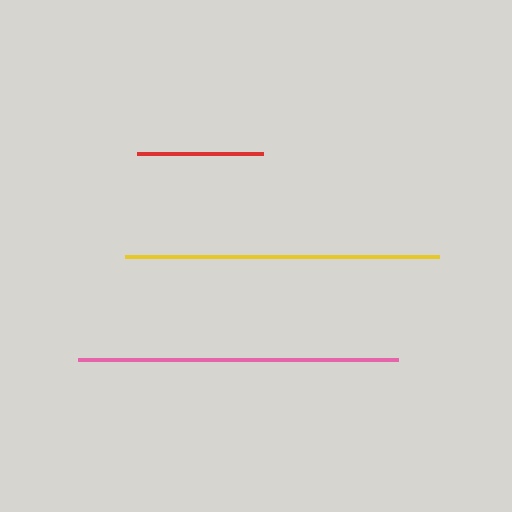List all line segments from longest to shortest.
From longest to shortest: pink, yellow, red.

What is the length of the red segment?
The red segment is approximately 126 pixels long.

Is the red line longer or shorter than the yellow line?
The yellow line is longer than the red line.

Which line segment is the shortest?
The red line is the shortest at approximately 126 pixels.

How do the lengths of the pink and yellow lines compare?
The pink and yellow lines are approximately the same length.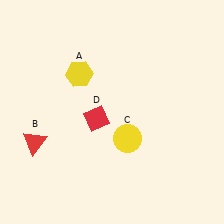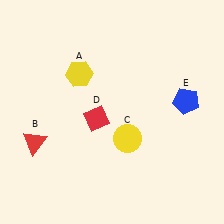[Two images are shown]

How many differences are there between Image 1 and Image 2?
There is 1 difference between the two images.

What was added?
A blue pentagon (E) was added in Image 2.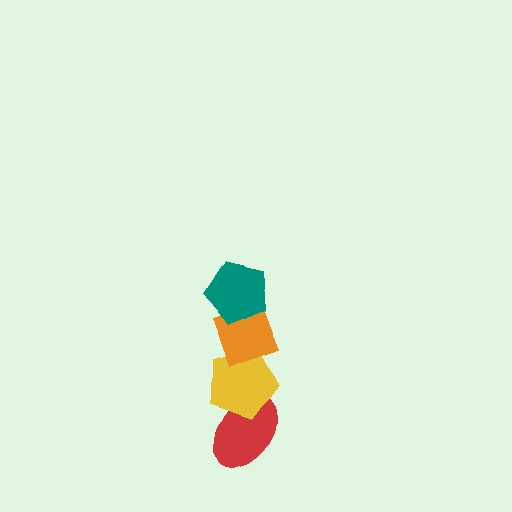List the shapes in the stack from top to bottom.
From top to bottom: the teal pentagon, the orange diamond, the yellow pentagon, the red ellipse.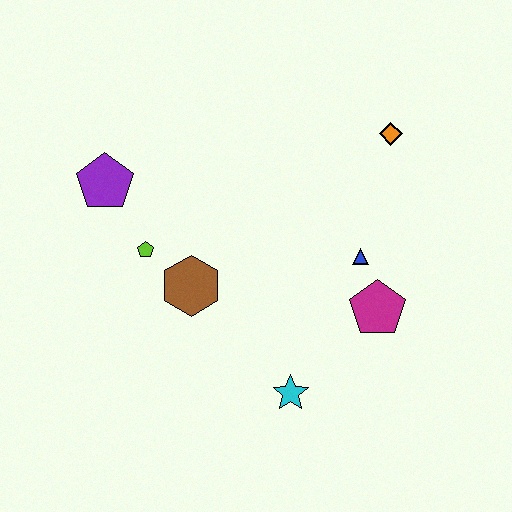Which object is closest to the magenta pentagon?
The blue triangle is closest to the magenta pentagon.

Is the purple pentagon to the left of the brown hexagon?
Yes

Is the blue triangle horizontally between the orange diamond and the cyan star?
Yes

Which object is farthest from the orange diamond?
The purple pentagon is farthest from the orange diamond.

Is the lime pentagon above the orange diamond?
No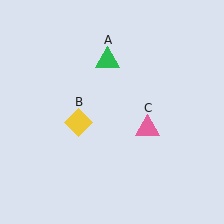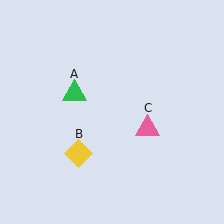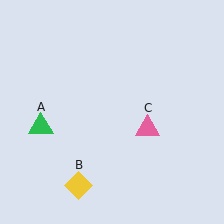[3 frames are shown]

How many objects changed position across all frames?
2 objects changed position: green triangle (object A), yellow diamond (object B).